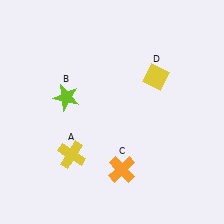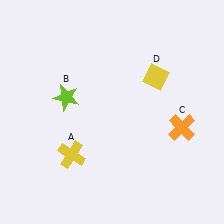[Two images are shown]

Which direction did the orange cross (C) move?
The orange cross (C) moved right.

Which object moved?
The orange cross (C) moved right.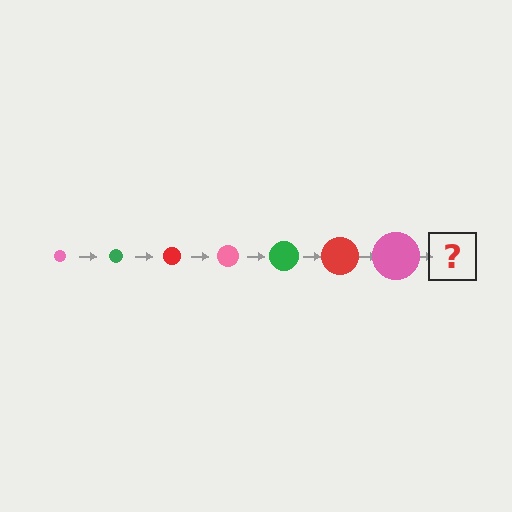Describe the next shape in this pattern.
It should be a green circle, larger than the previous one.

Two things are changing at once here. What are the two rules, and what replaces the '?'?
The two rules are that the circle grows larger each step and the color cycles through pink, green, and red. The '?' should be a green circle, larger than the previous one.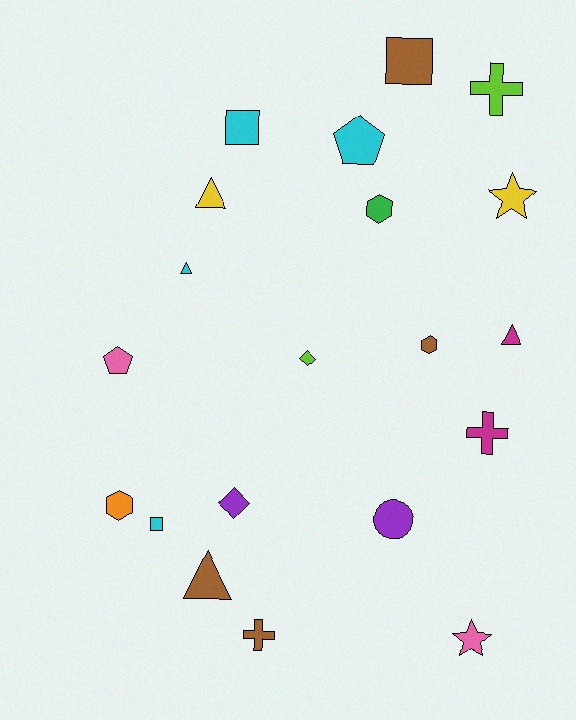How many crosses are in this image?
There are 3 crosses.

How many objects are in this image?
There are 20 objects.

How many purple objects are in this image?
There are 2 purple objects.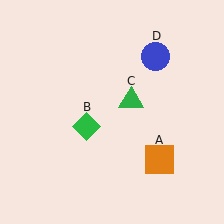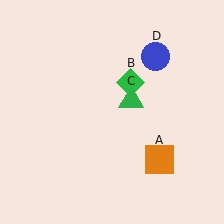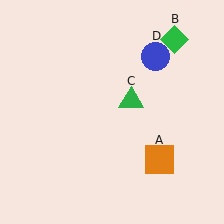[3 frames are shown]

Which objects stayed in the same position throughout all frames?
Orange square (object A) and green triangle (object C) and blue circle (object D) remained stationary.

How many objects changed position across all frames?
1 object changed position: green diamond (object B).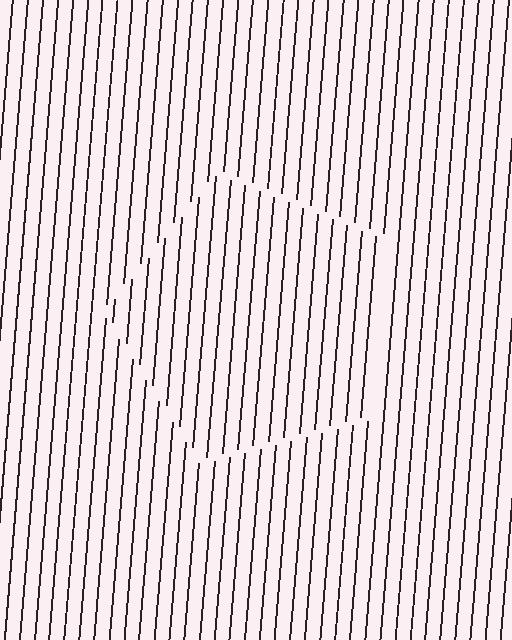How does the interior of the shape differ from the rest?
The interior of the shape contains the same grating, shifted by half a period — the contour is defined by the phase discontinuity where line-ends from the inner and outer gratings abut.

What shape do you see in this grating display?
An illusory pentagon. The interior of the shape contains the same grating, shifted by half a period — the contour is defined by the phase discontinuity where line-ends from the inner and outer gratings abut.